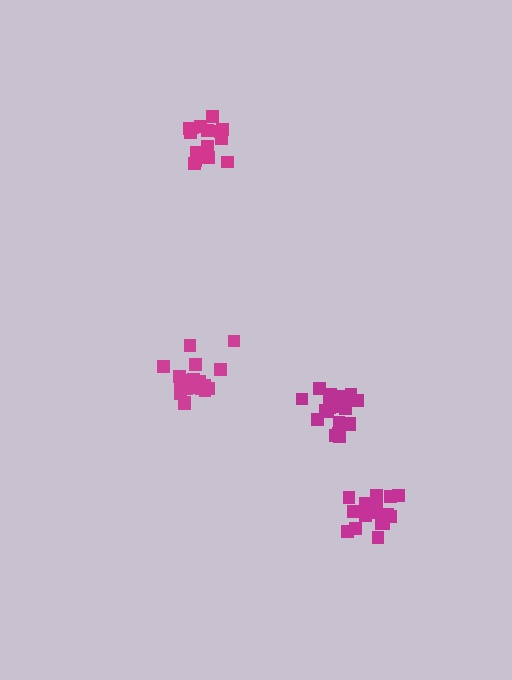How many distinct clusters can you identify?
There are 4 distinct clusters.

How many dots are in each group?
Group 1: 21 dots, Group 2: 20 dots, Group 3: 17 dots, Group 4: 15 dots (73 total).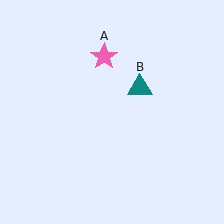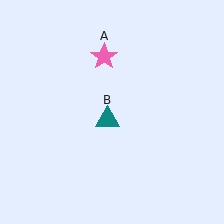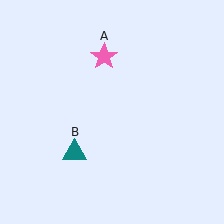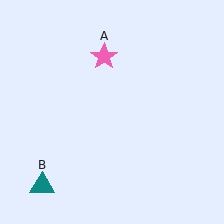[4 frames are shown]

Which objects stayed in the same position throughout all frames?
Pink star (object A) remained stationary.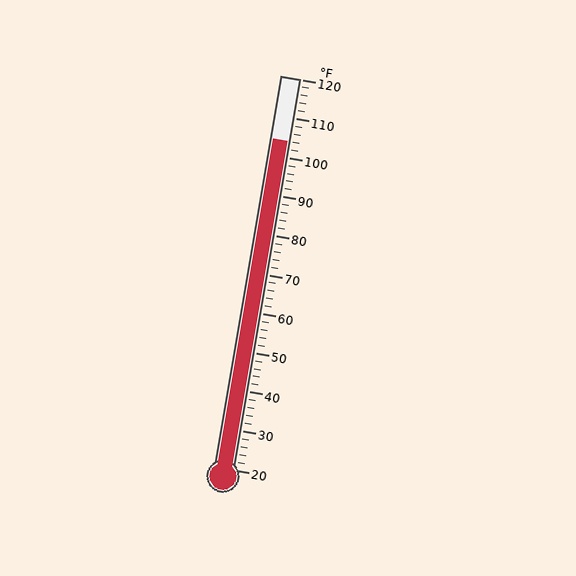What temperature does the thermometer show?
The thermometer shows approximately 104°F.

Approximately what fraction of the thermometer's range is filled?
The thermometer is filled to approximately 85% of its range.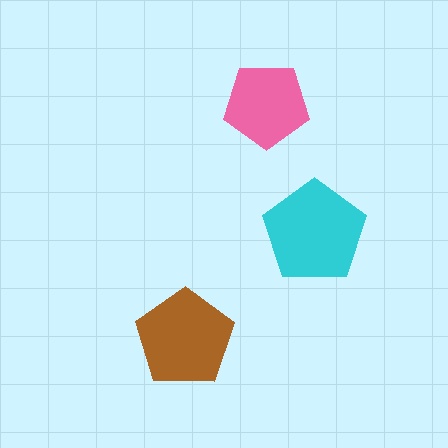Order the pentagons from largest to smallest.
the cyan one, the brown one, the pink one.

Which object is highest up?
The pink pentagon is topmost.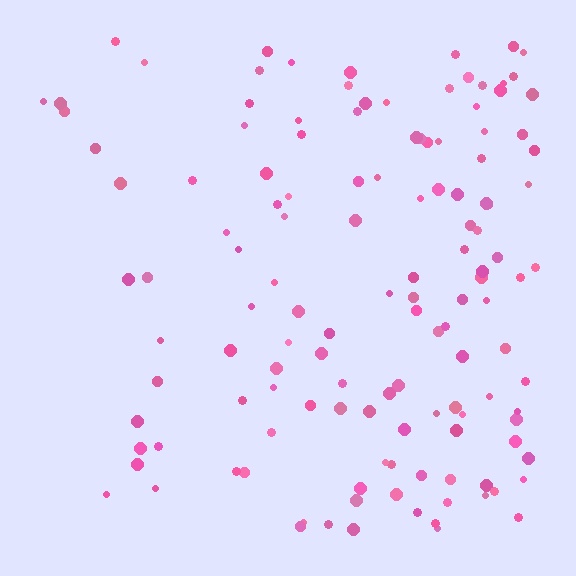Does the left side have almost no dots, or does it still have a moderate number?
Still a moderate number, just noticeably fewer than the right.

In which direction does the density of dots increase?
From left to right, with the right side densest.